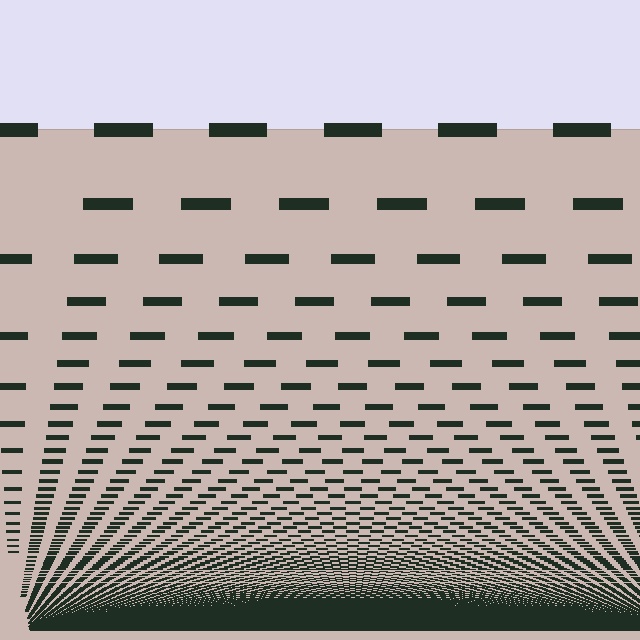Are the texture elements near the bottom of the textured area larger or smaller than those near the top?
Smaller. The gradient is inverted — elements near the bottom are smaller and denser.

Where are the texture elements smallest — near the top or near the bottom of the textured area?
Near the bottom.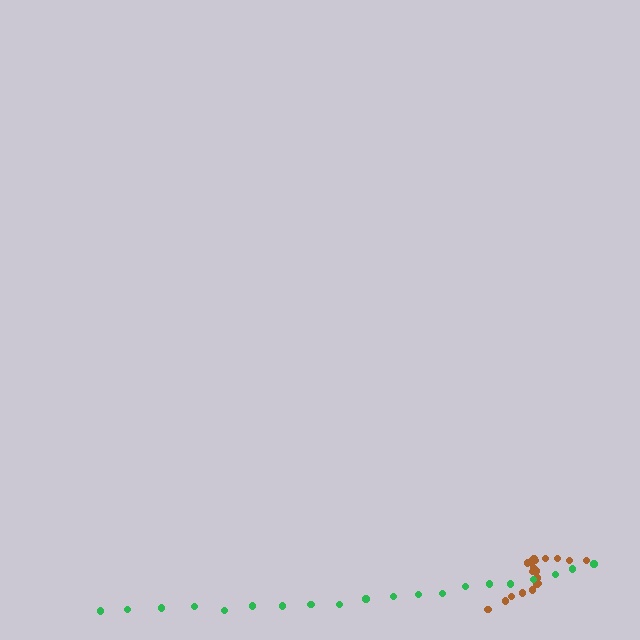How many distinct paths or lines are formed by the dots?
There are 2 distinct paths.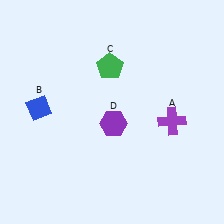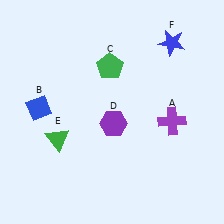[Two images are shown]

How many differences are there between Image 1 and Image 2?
There are 2 differences between the two images.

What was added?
A green triangle (E), a blue star (F) were added in Image 2.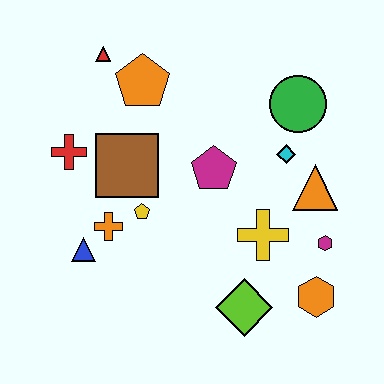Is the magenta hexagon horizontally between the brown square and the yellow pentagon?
No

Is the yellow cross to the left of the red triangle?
No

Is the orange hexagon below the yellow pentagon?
Yes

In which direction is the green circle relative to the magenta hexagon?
The green circle is above the magenta hexagon.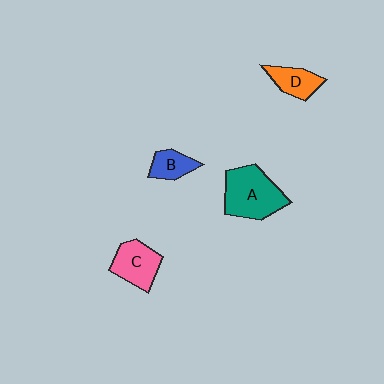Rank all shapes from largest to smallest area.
From largest to smallest: A (teal), C (pink), D (orange), B (blue).